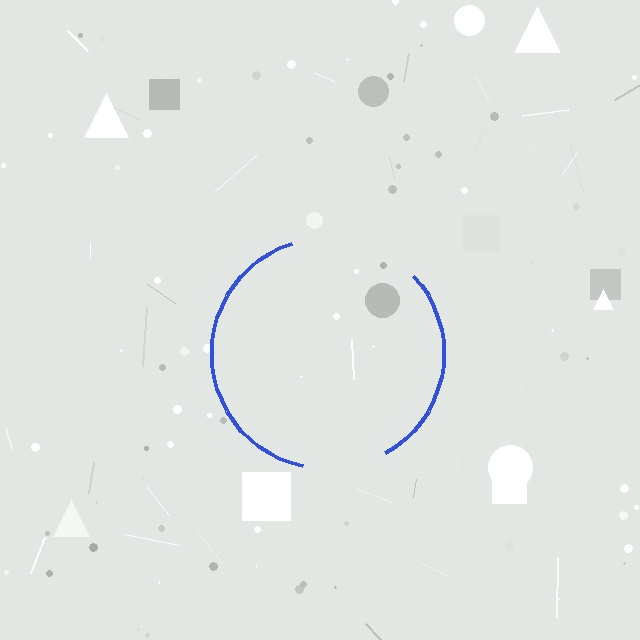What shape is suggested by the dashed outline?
The dashed outline suggests a circle.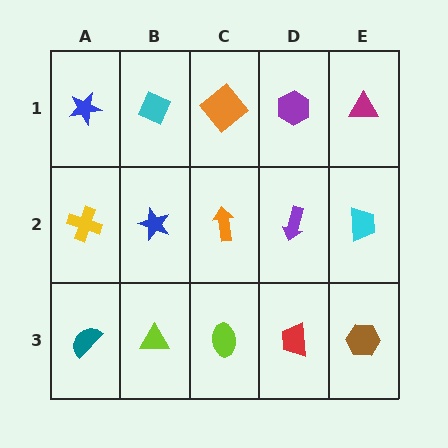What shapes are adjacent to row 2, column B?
A cyan diamond (row 1, column B), a lime triangle (row 3, column B), a yellow cross (row 2, column A), an orange arrow (row 2, column C).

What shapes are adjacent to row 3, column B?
A blue star (row 2, column B), a teal semicircle (row 3, column A), a lime ellipse (row 3, column C).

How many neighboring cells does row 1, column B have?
3.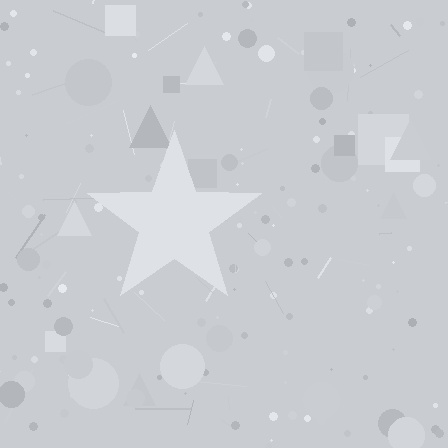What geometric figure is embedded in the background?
A star is embedded in the background.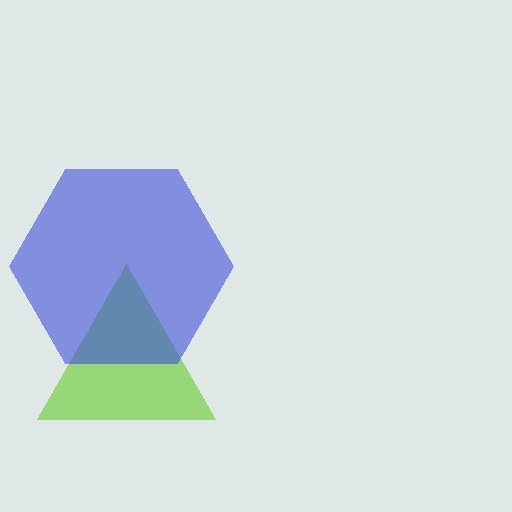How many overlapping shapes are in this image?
There are 2 overlapping shapes in the image.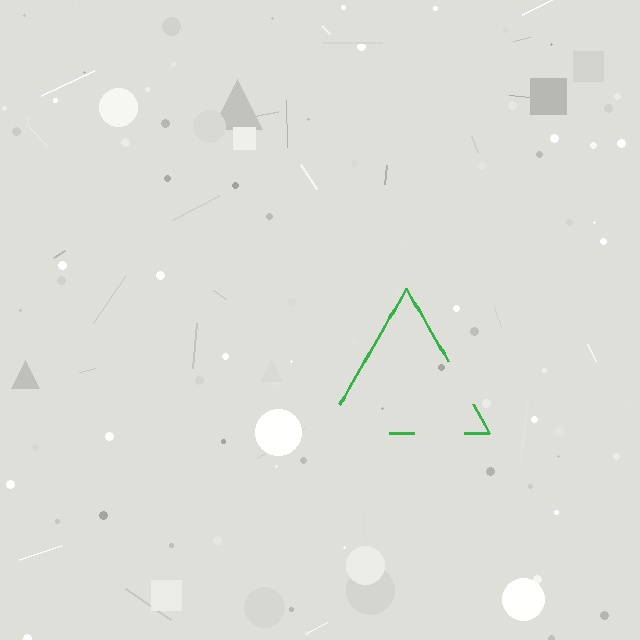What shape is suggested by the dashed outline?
The dashed outline suggests a triangle.